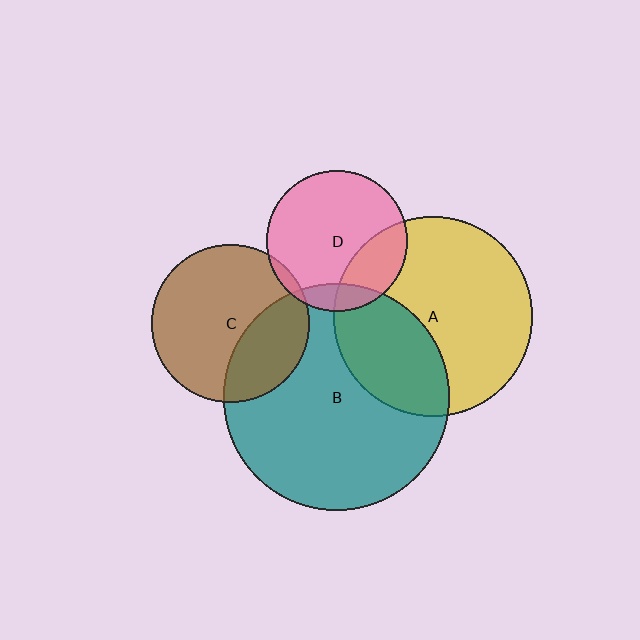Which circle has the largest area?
Circle B (teal).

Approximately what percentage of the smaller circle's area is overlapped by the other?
Approximately 30%.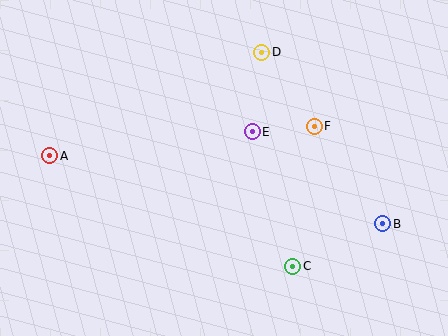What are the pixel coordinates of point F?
Point F is at (314, 126).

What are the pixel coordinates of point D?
Point D is at (262, 52).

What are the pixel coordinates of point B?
Point B is at (383, 224).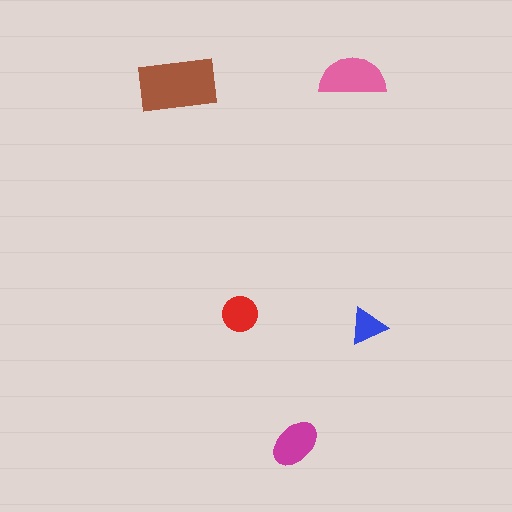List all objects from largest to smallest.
The brown rectangle, the pink semicircle, the magenta ellipse, the red circle, the blue triangle.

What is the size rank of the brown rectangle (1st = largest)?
1st.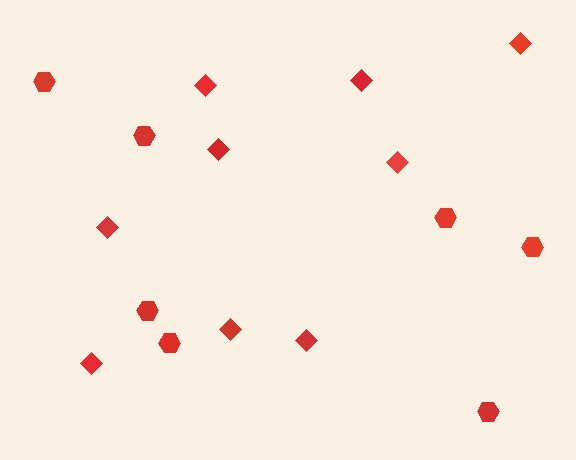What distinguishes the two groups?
There are 2 groups: one group of diamonds (9) and one group of hexagons (7).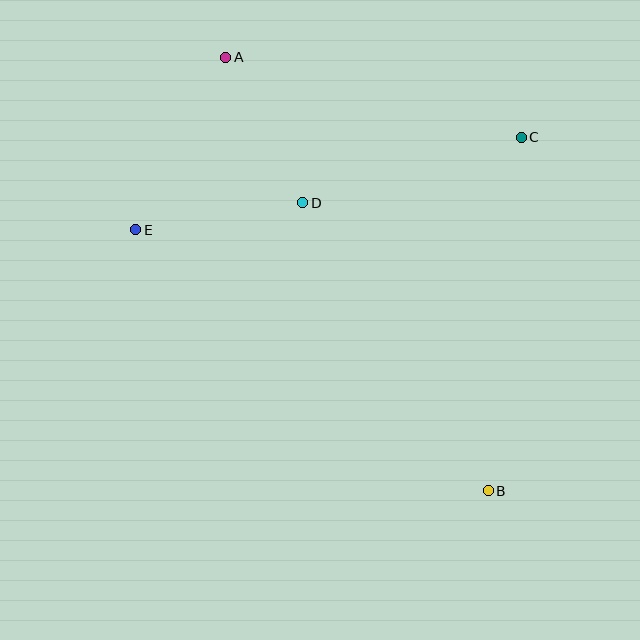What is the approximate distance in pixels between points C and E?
The distance between C and E is approximately 396 pixels.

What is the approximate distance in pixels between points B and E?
The distance between B and E is approximately 439 pixels.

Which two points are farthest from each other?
Points A and B are farthest from each other.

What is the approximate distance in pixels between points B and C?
The distance between B and C is approximately 355 pixels.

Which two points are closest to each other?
Points A and D are closest to each other.